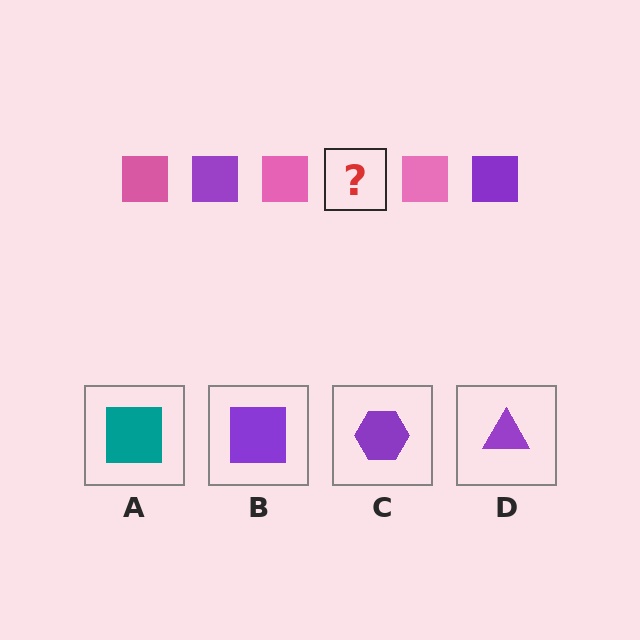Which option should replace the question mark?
Option B.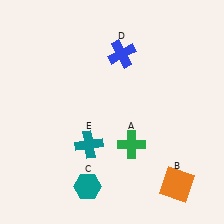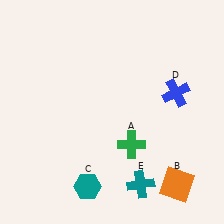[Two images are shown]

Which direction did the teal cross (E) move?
The teal cross (E) moved right.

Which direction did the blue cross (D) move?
The blue cross (D) moved right.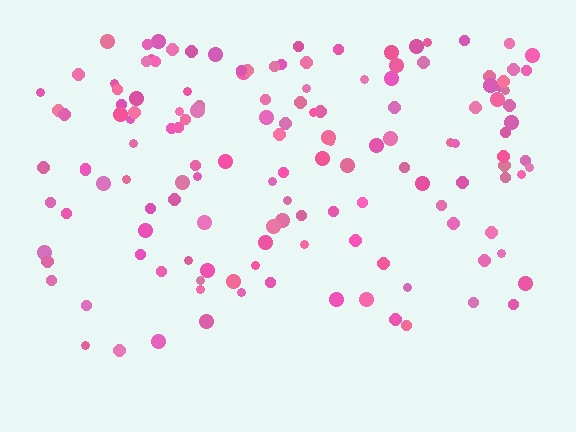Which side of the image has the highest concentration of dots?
The top.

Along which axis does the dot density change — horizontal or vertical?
Vertical.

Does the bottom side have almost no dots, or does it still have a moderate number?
Still a moderate number, just noticeably fewer than the top.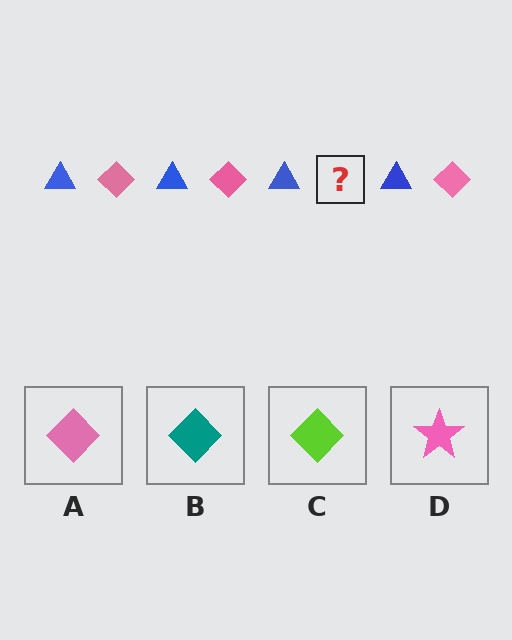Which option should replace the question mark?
Option A.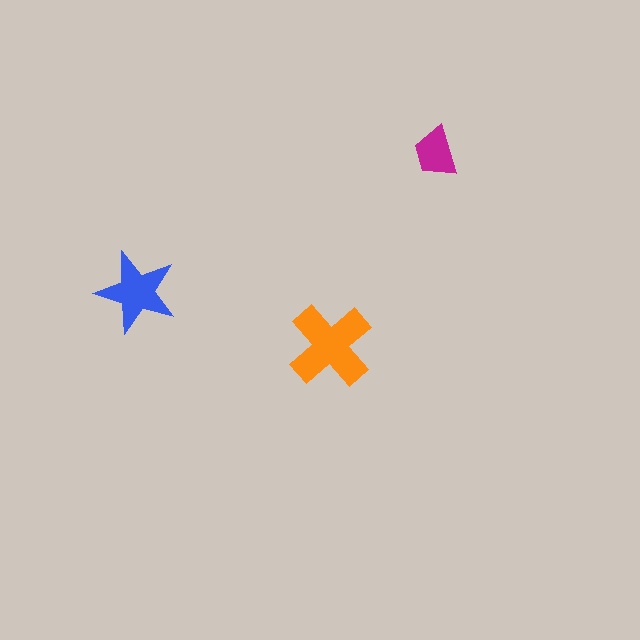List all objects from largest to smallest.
The orange cross, the blue star, the magenta trapezoid.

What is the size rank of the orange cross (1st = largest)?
1st.